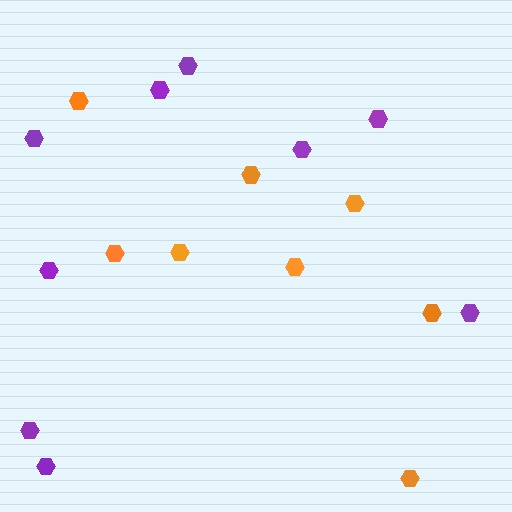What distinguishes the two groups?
There are 2 groups: one group of orange hexagons (8) and one group of purple hexagons (9).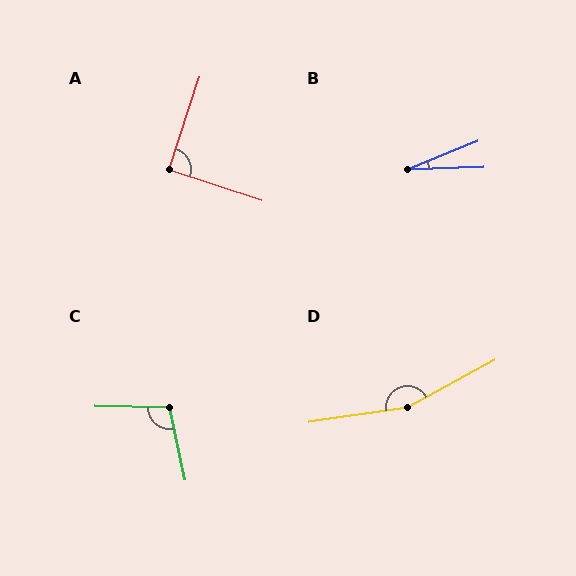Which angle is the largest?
D, at approximately 160 degrees.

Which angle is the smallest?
B, at approximately 20 degrees.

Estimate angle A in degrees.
Approximately 89 degrees.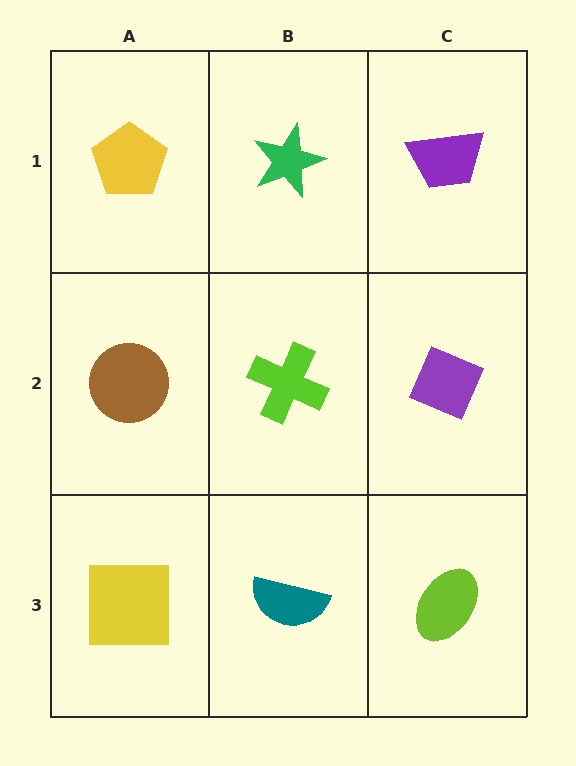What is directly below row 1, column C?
A purple diamond.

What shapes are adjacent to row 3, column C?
A purple diamond (row 2, column C), a teal semicircle (row 3, column B).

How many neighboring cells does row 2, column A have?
3.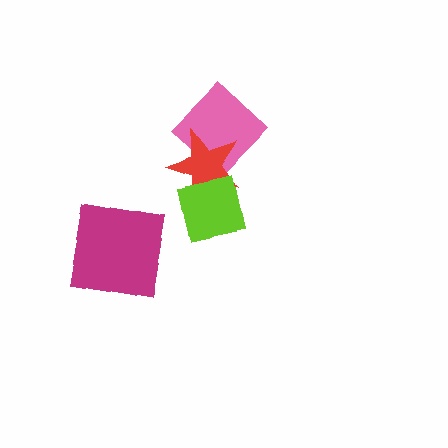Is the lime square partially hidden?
No, no other shape covers it.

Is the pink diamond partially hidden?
Yes, it is partially covered by another shape.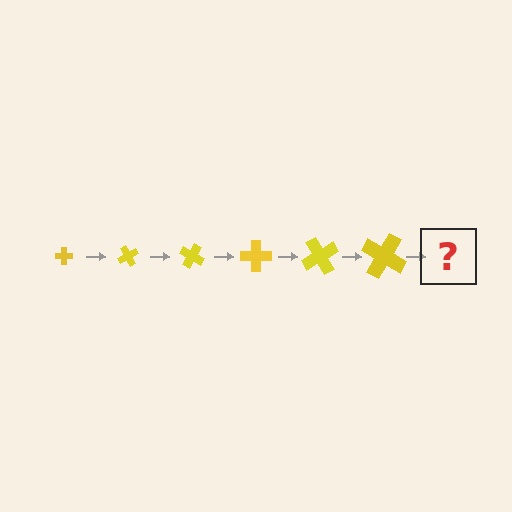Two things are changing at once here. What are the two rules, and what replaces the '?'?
The two rules are that the cross grows larger each step and it rotates 60 degrees each step. The '?' should be a cross, larger than the previous one and rotated 360 degrees from the start.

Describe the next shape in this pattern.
It should be a cross, larger than the previous one and rotated 360 degrees from the start.